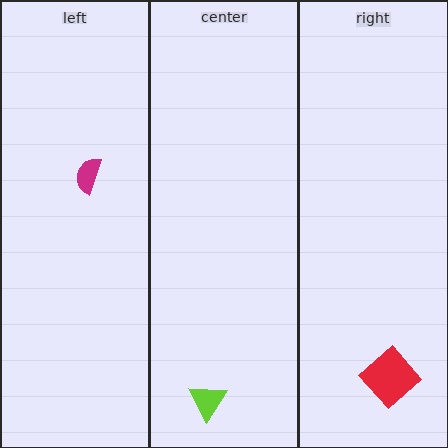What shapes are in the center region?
The lime triangle.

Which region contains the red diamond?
The right region.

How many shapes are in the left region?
1.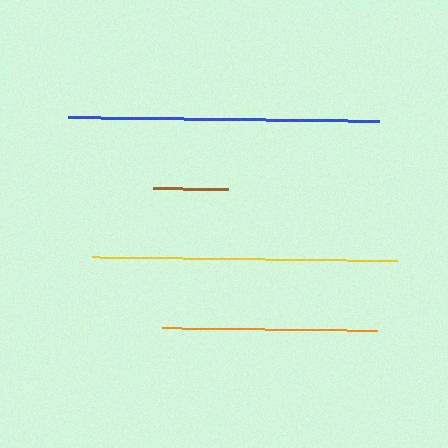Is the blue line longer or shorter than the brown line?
The blue line is longer than the brown line.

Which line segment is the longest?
The blue line is the longest at approximately 311 pixels.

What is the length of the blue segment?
The blue segment is approximately 311 pixels long.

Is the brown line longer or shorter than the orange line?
The orange line is longer than the brown line.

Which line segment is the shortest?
The brown line is the shortest at approximately 76 pixels.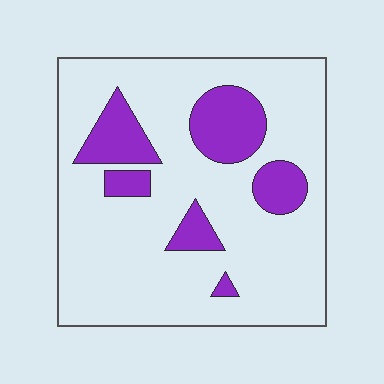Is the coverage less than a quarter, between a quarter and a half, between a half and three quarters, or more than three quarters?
Less than a quarter.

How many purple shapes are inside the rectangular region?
6.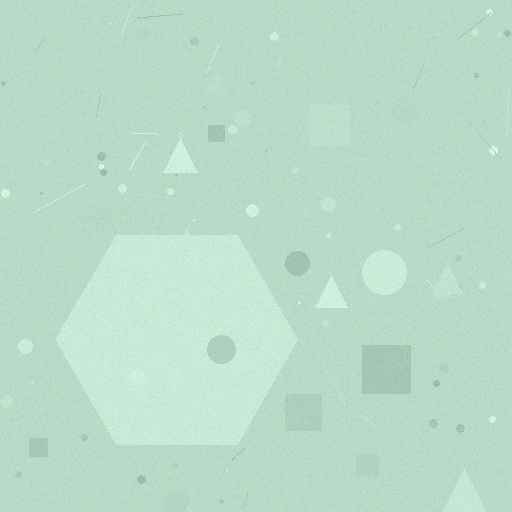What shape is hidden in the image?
A hexagon is hidden in the image.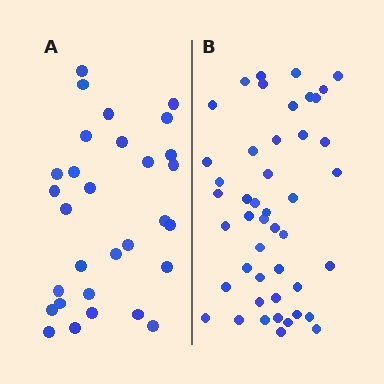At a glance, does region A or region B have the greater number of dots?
Region B (the right region) has more dots.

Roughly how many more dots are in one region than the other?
Region B has approximately 15 more dots than region A.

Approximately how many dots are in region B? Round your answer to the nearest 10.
About 50 dots. (The exact count is 46, which rounds to 50.)